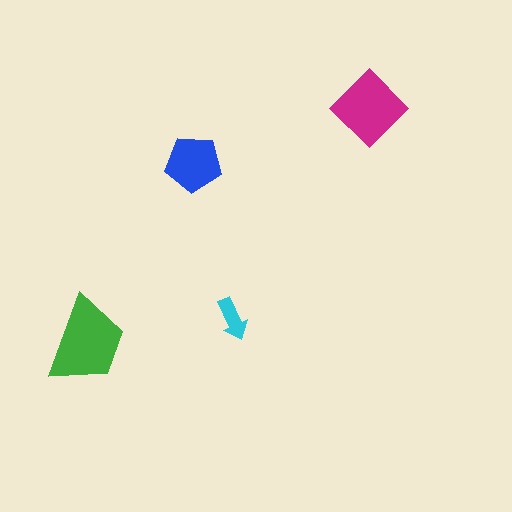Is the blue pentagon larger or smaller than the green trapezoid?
Smaller.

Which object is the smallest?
The cyan arrow.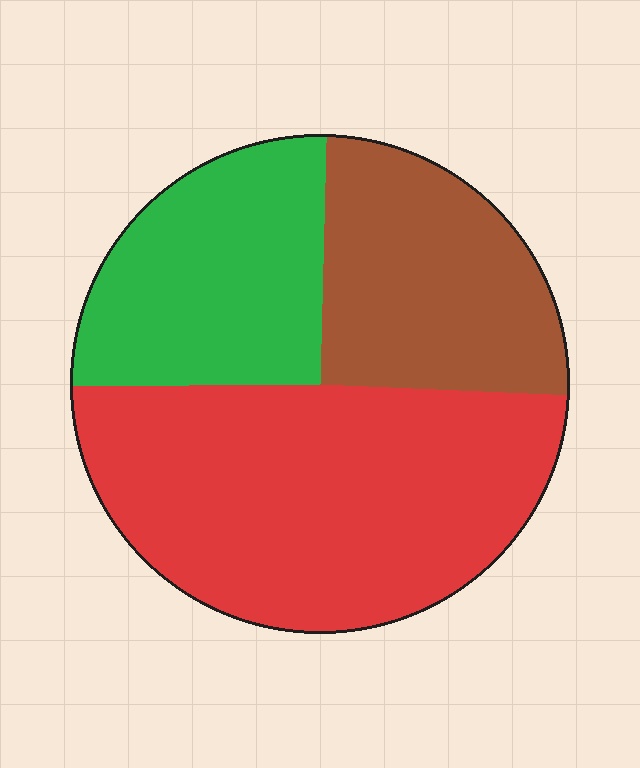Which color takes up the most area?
Red, at roughly 50%.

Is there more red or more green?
Red.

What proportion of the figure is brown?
Brown covers about 25% of the figure.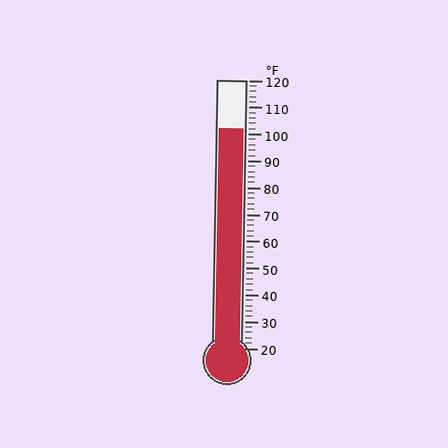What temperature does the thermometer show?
The thermometer shows approximately 102°F.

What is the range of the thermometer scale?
The thermometer scale ranges from 20°F to 120°F.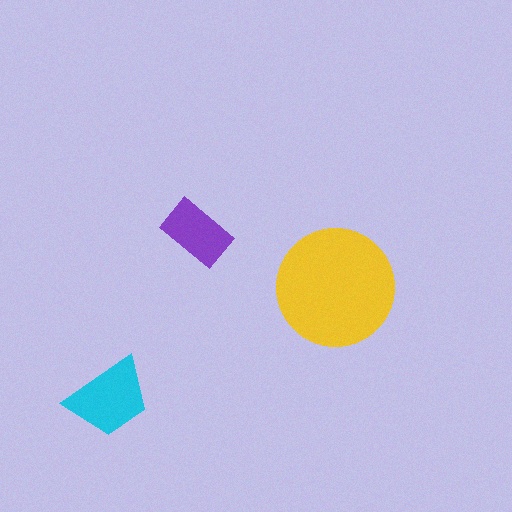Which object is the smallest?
The purple rectangle.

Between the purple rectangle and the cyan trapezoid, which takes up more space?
The cyan trapezoid.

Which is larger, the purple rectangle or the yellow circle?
The yellow circle.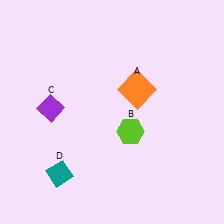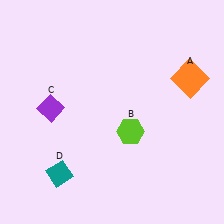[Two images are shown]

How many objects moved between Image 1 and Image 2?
1 object moved between the two images.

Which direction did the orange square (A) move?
The orange square (A) moved right.